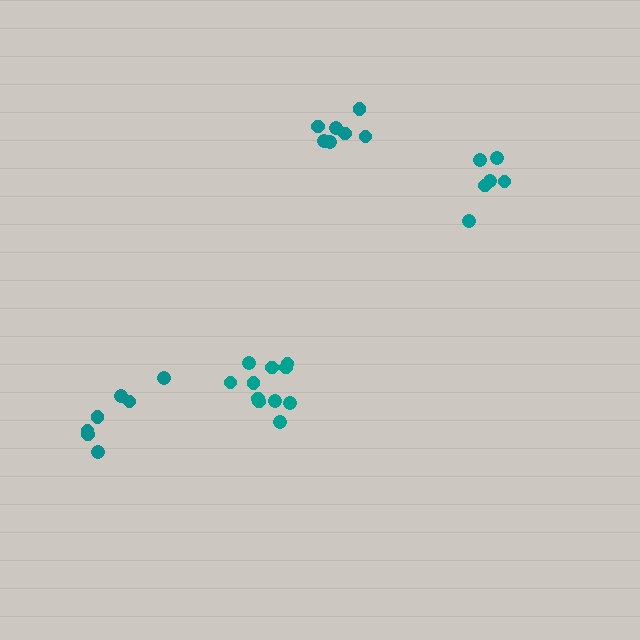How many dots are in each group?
Group 1: 6 dots, Group 2: 11 dots, Group 3: 7 dots, Group 4: 7 dots (31 total).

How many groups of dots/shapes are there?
There are 4 groups.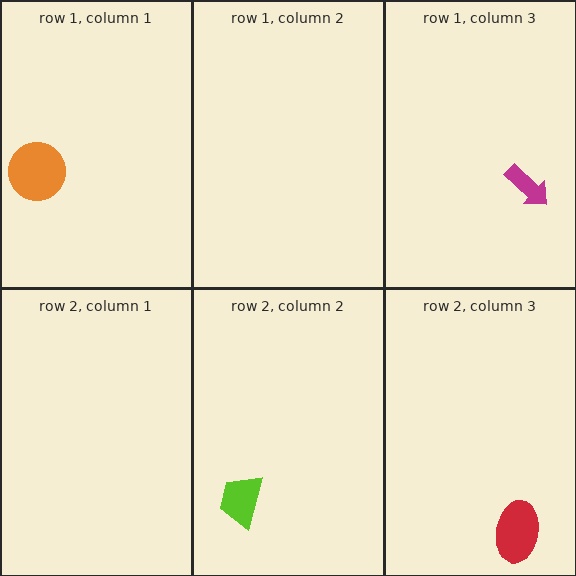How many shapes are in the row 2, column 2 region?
1.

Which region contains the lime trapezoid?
The row 2, column 2 region.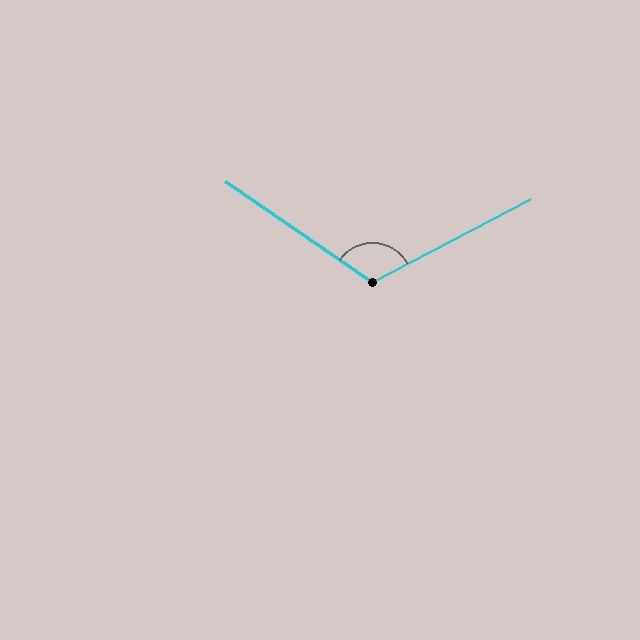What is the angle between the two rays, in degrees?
Approximately 118 degrees.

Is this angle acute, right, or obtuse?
It is obtuse.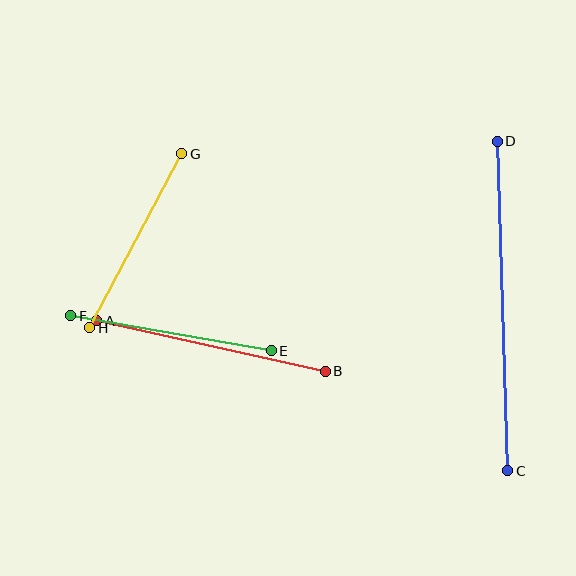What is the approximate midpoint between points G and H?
The midpoint is at approximately (136, 241) pixels.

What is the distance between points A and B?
The distance is approximately 234 pixels.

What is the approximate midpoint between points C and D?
The midpoint is at approximately (503, 306) pixels.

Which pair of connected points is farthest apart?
Points C and D are farthest apart.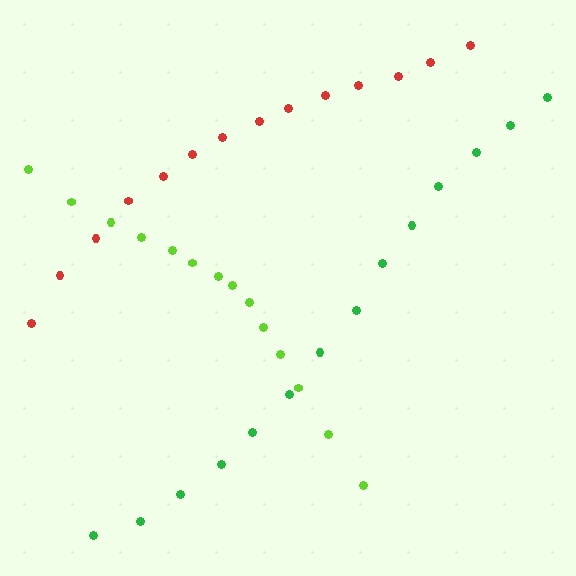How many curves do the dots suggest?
There are 3 distinct paths.